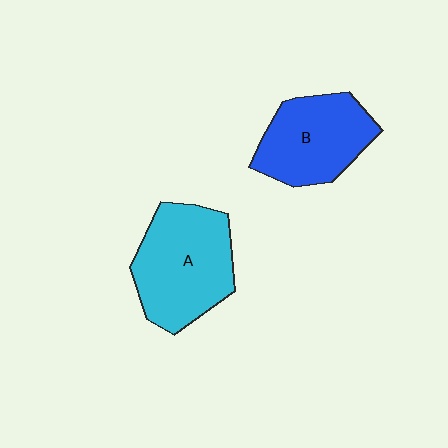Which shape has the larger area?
Shape A (cyan).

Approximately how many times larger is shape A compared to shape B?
Approximately 1.2 times.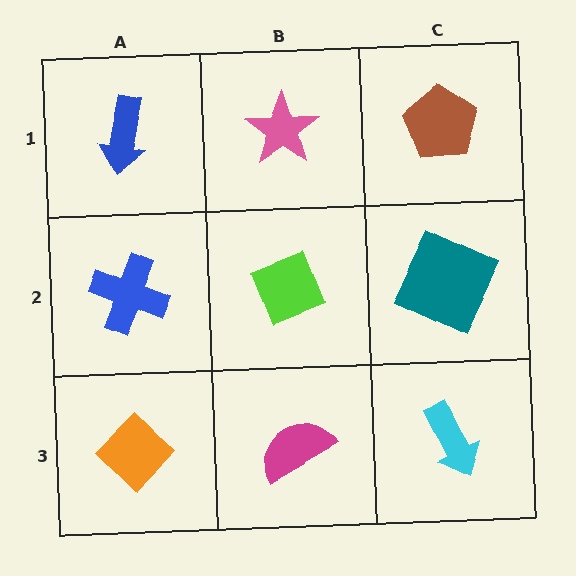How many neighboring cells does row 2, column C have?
3.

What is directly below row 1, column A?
A blue cross.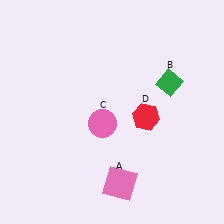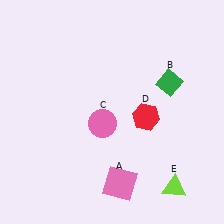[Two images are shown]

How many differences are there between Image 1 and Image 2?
There is 1 difference between the two images.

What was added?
A lime triangle (E) was added in Image 2.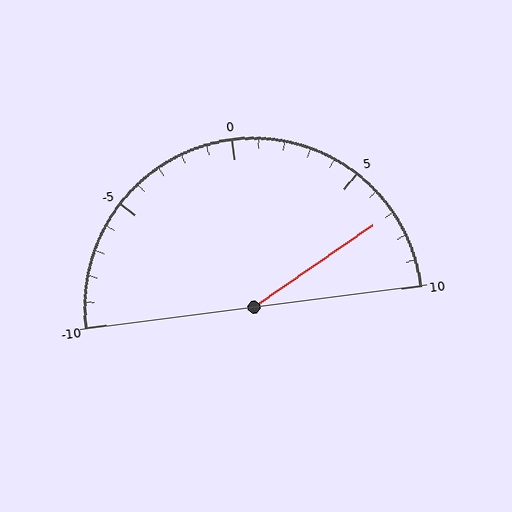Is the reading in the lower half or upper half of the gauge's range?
The reading is in the upper half of the range (-10 to 10).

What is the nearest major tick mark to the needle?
The nearest major tick mark is 5.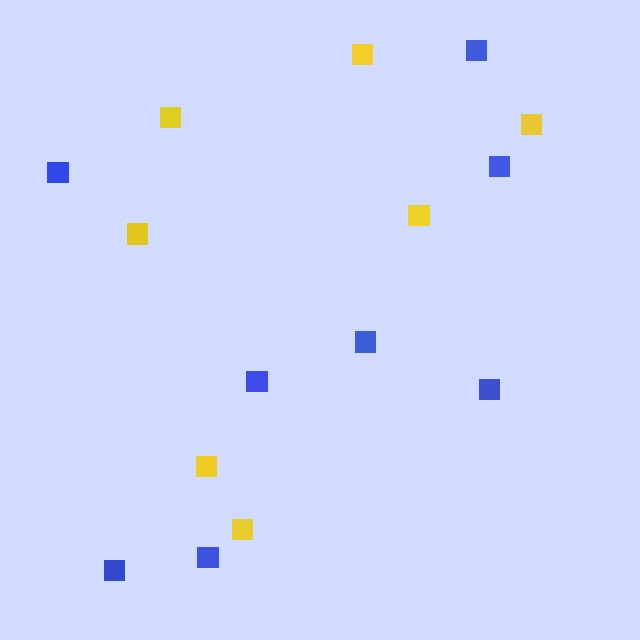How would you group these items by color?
There are 2 groups: one group of yellow squares (7) and one group of blue squares (8).